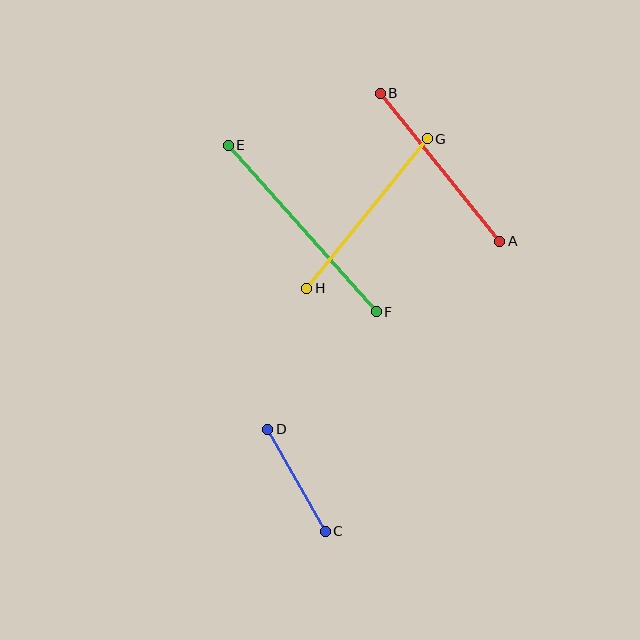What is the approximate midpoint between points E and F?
The midpoint is at approximately (302, 229) pixels.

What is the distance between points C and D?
The distance is approximately 117 pixels.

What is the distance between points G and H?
The distance is approximately 192 pixels.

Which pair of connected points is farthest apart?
Points E and F are farthest apart.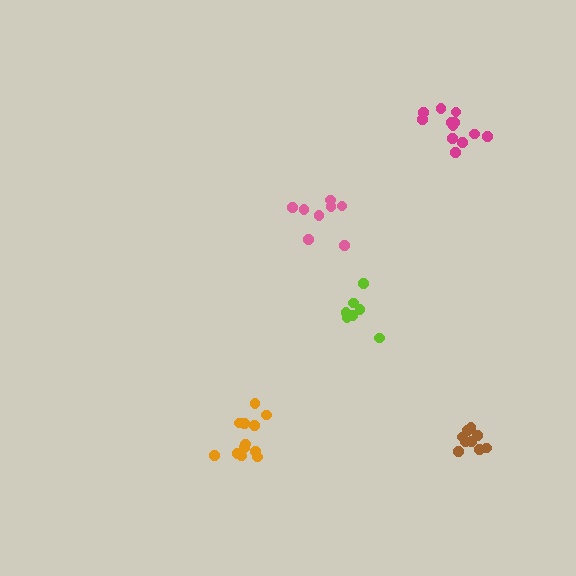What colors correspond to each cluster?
The clusters are colored: lime, orange, magenta, pink, brown.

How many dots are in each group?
Group 1: 7 dots, Group 2: 12 dots, Group 3: 12 dots, Group 4: 8 dots, Group 5: 9 dots (48 total).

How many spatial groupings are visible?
There are 5 spatial groupings.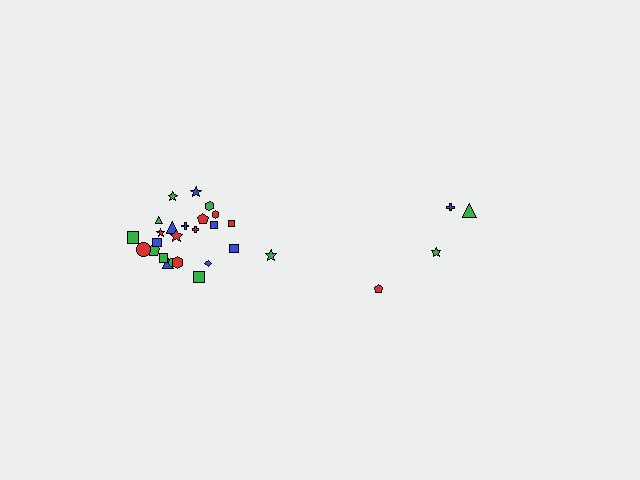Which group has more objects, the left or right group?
The left group.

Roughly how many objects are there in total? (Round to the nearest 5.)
Roughly 30 objects in total.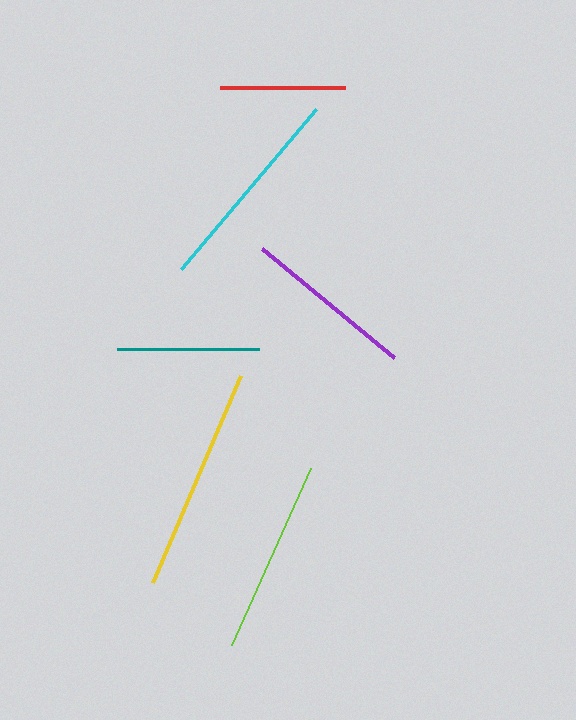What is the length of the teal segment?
The teal segment is approximately 142 pixels long.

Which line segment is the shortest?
The red line is the shortest at approximately 124 pixels.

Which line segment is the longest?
The yellow line is the longest at approximately 225 pixels.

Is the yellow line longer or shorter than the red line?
The yellow line is longer than the red line.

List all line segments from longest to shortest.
From longest to shortest: yellow, cyan, lime, purple, teal, red.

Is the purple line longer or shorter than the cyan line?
The cyan line is longer than the purple line.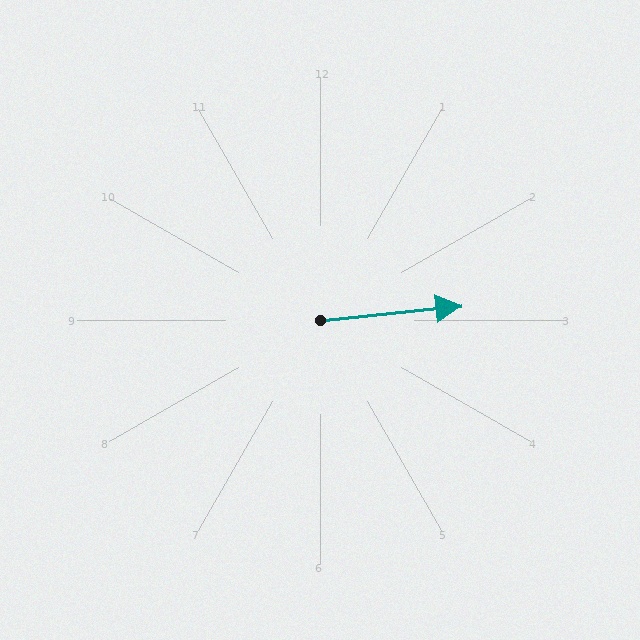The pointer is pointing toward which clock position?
Roughly 3 o'clock.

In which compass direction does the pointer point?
East.